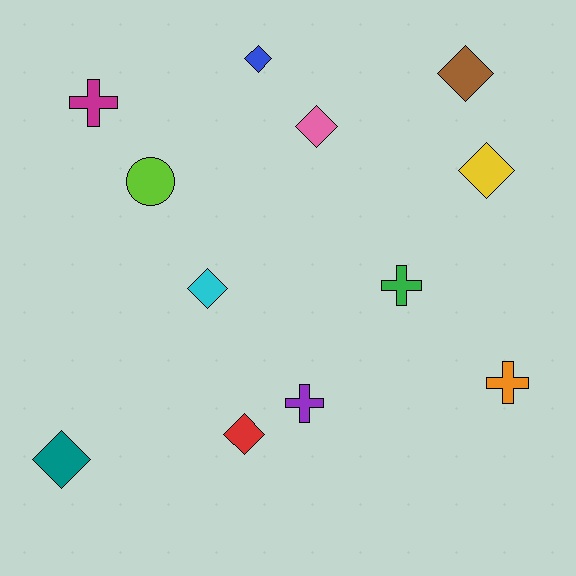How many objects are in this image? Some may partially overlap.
There are 12 objects.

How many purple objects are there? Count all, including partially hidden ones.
There is 1 purple object.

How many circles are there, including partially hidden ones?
There is 1 circle.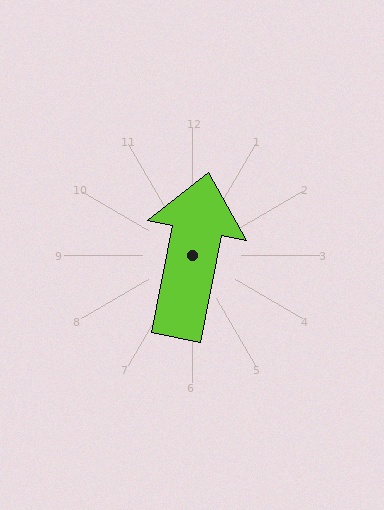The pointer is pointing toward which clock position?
Roughly 12 o'clock.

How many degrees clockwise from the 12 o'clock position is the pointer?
Approximately 11 degrees.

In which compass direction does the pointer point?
North.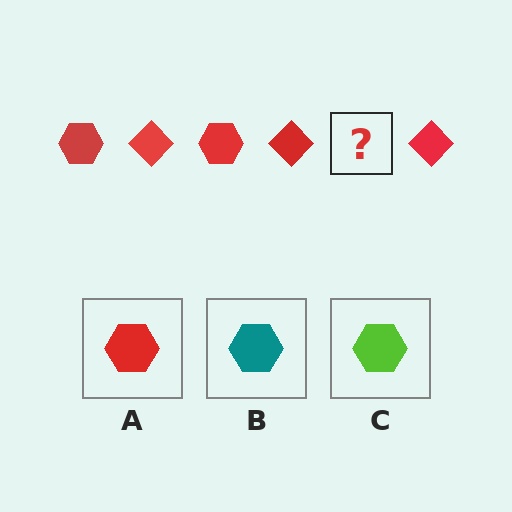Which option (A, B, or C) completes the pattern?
A.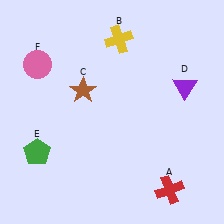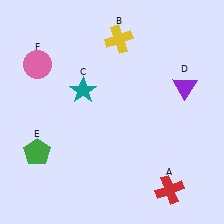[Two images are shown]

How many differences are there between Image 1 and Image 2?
There is 1 difference between the two images.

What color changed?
The star (C) changed from brown in Image 1 to teal in Image 2.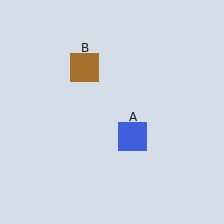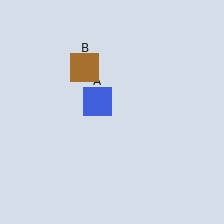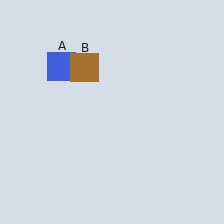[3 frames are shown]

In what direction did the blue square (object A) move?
The blue square (object A) moved up and to the left.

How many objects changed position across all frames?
1 object changed position: blue square (object A).